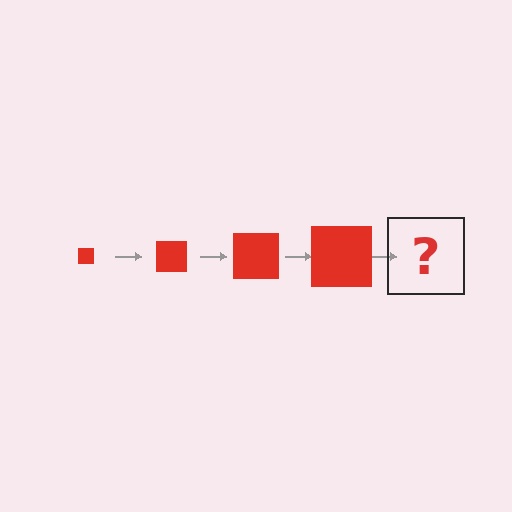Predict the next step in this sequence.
The next step is a red square, larger than the previous one.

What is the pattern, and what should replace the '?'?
The pattern is that the square gets progressively larger each step. The '?' should be a red square, larger than the previous one.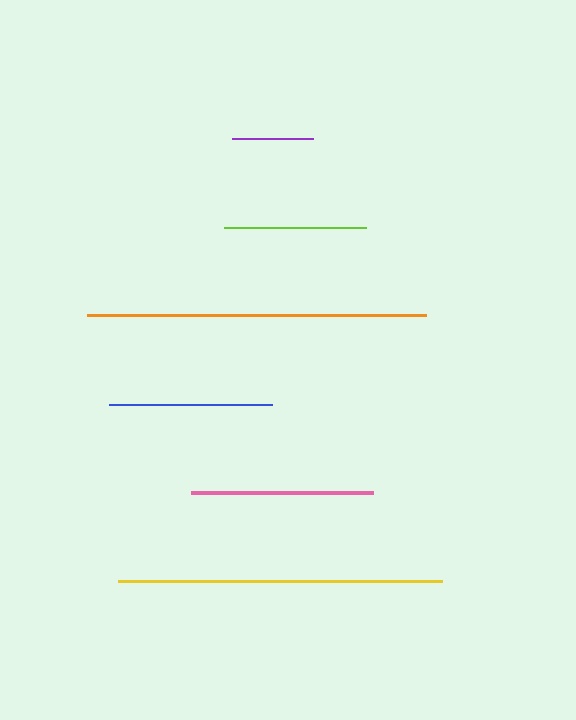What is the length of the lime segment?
The lime segment is approximately 142 pixels long.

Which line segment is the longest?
The orange line is the longest at approximately 339 pixels.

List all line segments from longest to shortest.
From longest to shortest: orange, yellow, pink, blue, lime, purple.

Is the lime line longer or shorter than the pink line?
The pink line is longer than the lime line.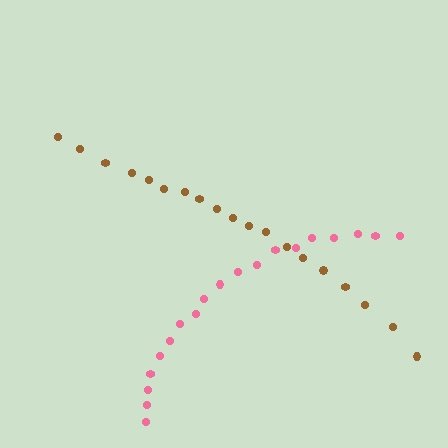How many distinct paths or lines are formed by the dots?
There are 2 distinct paths.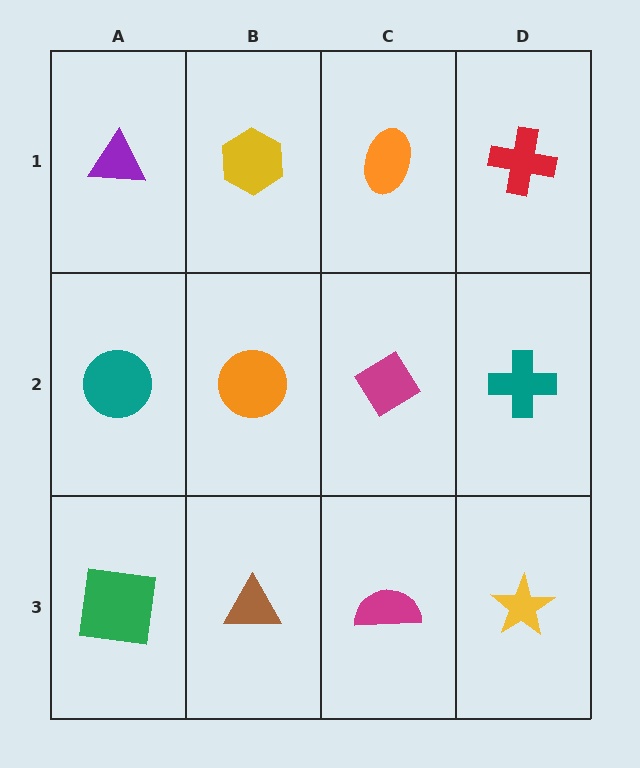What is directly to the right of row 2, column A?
An orange circle.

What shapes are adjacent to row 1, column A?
A teal circle (row 2, column A), a yellow hexagon (row 1, column B).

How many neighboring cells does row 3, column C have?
3.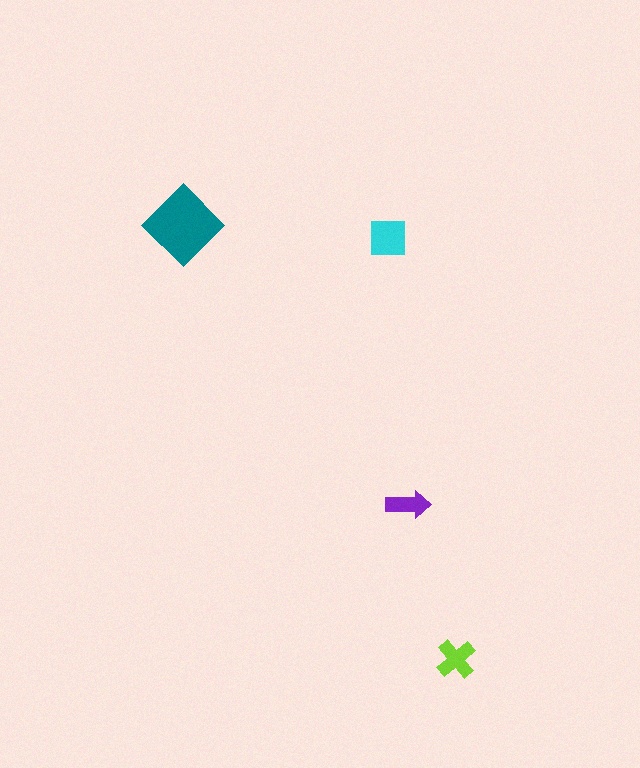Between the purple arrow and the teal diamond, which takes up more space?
The teal diamond.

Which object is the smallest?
The purple arrow.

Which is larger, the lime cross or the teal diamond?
The teal diamond.